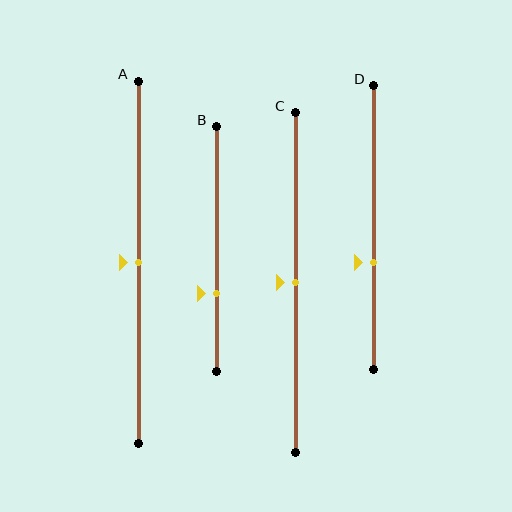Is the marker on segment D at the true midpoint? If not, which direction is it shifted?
No, the marker on segment D is shifted downward by about 12% of the segment length.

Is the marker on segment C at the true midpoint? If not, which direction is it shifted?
Yes, the marker on segment C is at the true midpoint.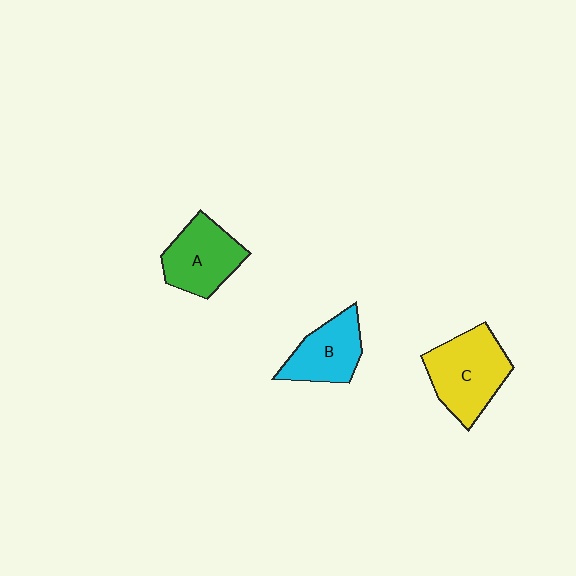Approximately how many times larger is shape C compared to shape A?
Approximately 1.2 times.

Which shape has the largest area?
Shape C (yellow).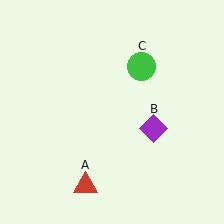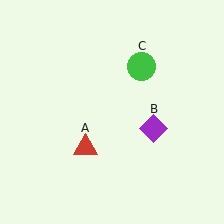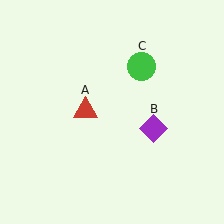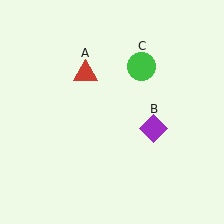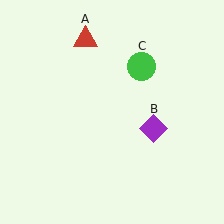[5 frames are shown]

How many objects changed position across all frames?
1 object changed position: red triangle (object A).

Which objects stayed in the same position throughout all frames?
Purple diamond (object B) and green circle (object C) remained stationary.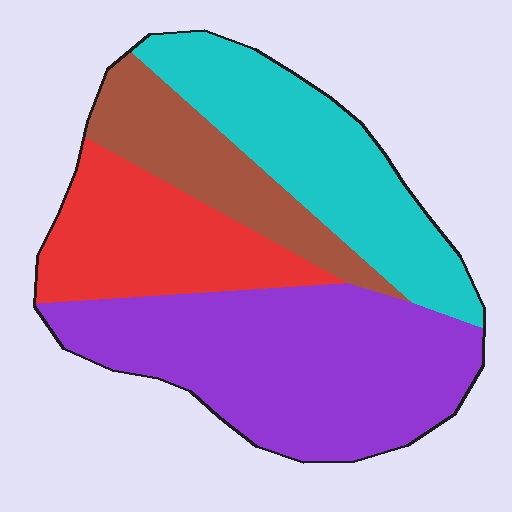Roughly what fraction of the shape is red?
Red takes up about one fifth (1/5) of the shape.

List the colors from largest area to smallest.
From largest to smallest: purple, cyan, red, brown.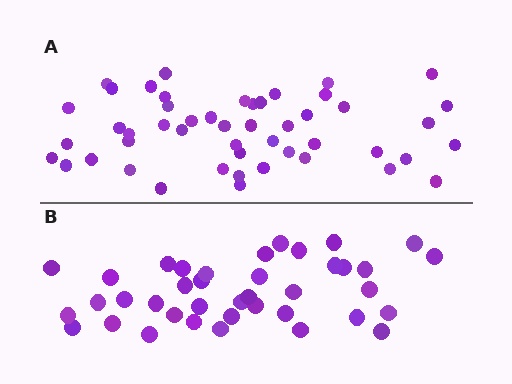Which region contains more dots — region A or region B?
Region A (the top region) has more dots.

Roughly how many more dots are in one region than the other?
Region A has roughly 10 or so more dots than region B.